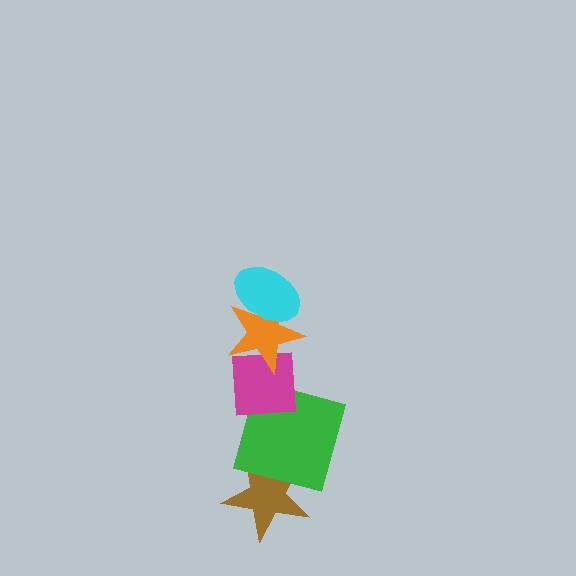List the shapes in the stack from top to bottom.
From top to bottom: the cyan ellipse, the orange star, the magenta square, the green square, the brown star.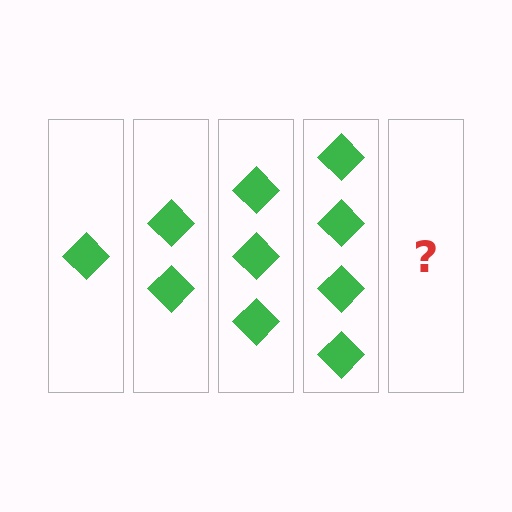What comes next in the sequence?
The next element should be 5 diamonds.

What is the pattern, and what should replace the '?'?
The pattern is that each step adds one more diamond. The '?' should be 5 diamonds.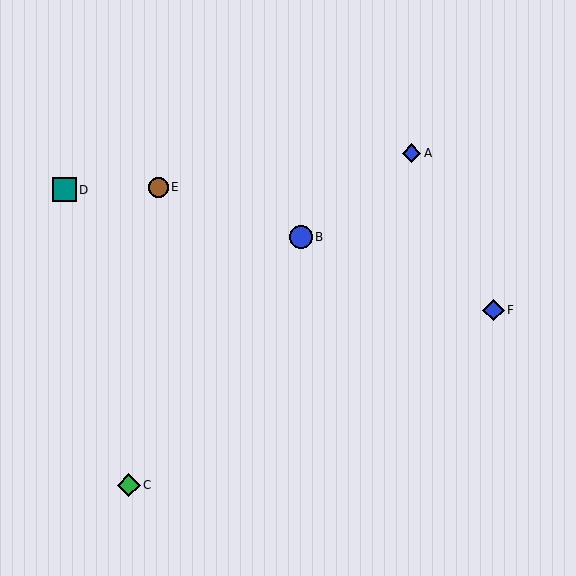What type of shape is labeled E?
Shape E is a brown circle.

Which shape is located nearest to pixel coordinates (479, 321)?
The blue diamond (labeled F) at (494, 310) is nearest to that location.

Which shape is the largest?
The teal square (labeled D) is the largest.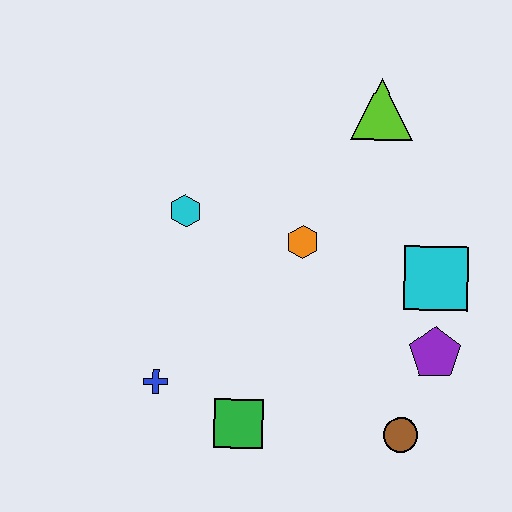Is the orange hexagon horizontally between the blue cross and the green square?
No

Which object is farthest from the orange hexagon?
The brown circle is farthest from the orange hexagon.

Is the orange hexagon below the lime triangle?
Yes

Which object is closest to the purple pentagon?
The cyan square is closest to the purple pentagon.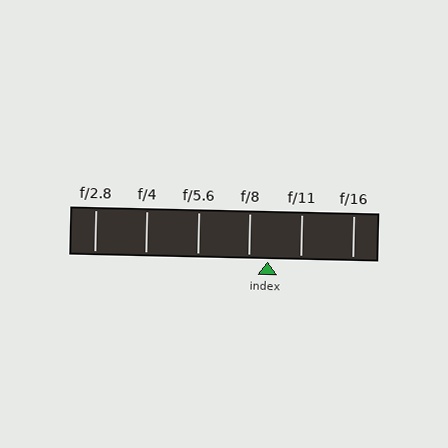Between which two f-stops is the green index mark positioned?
The index mark is between f/8 and f/11.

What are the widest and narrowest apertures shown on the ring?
The widest aperture shown is f/2.8 and the narrowest is f/16.